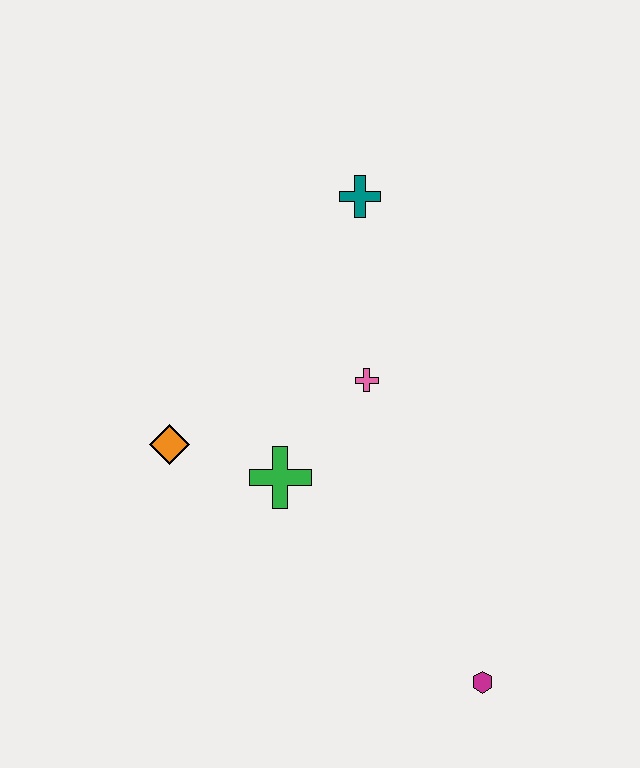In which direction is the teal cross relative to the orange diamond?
The teal cross is above the orange diamond.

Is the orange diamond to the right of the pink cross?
No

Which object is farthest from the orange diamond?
The magenta hexagon is farthest from the orange diamond.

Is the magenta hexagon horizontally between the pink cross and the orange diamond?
No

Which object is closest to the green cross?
The orange diamond is closest to the green cross.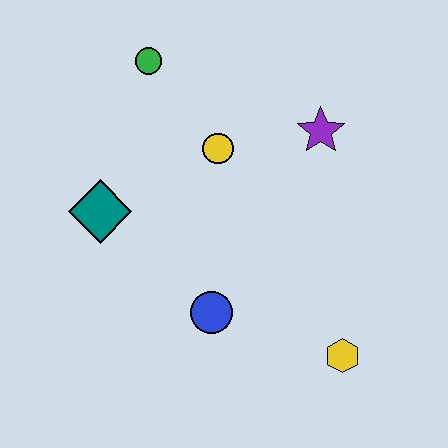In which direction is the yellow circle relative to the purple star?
The yellow circle is to the left of the purple star.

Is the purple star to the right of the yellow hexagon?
No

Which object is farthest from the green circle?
The yellow hexagon is farthest from the green circle.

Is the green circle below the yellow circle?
No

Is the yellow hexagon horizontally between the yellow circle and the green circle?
No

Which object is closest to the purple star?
The yellow circle is closest to the purple star.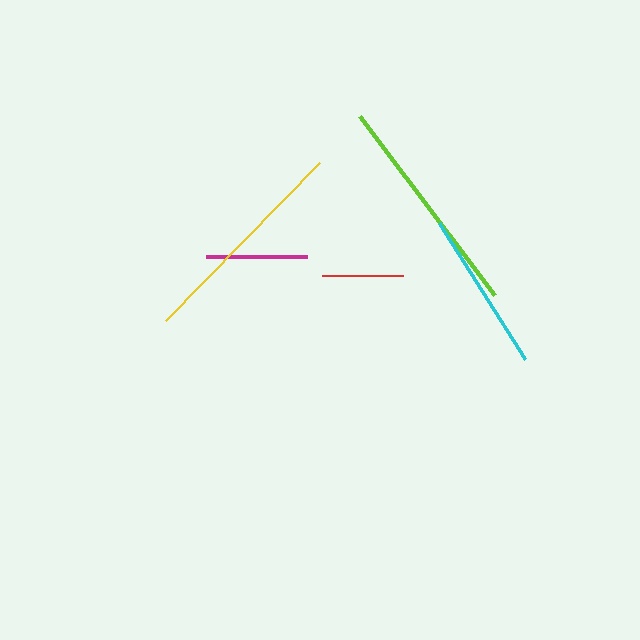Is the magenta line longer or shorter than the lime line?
The lime line is longer than the magenta line.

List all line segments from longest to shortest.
From longest to shortest: lime, yellow, cyan, magenta, red.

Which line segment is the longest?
The lime line is the longest at approximately 224 pixels.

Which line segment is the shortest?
The red line is the shortest at approximately 81 pixels.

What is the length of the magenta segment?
The magenta segment is approximately 101 pixels long.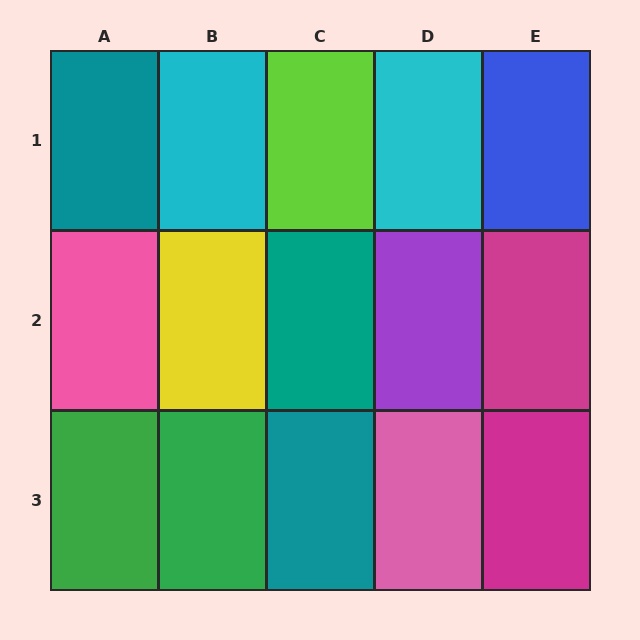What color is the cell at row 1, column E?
Blue.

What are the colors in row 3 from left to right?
Green, green, teal, pink, magenta.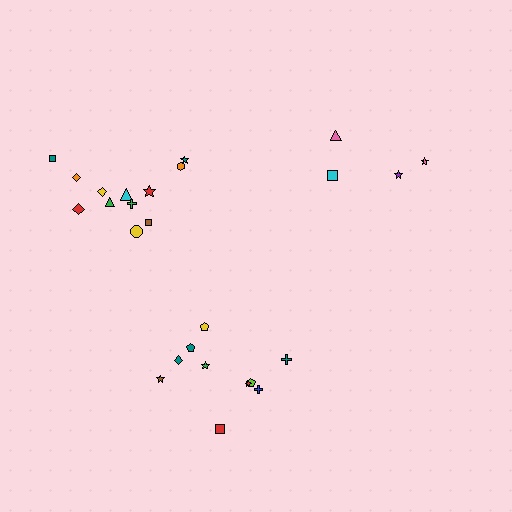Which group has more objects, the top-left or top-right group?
The top-left group.